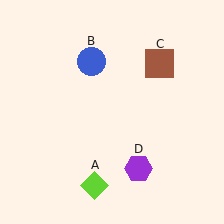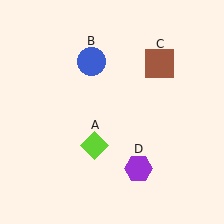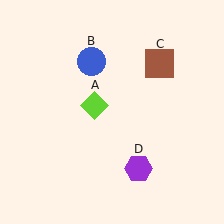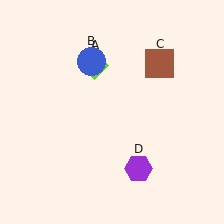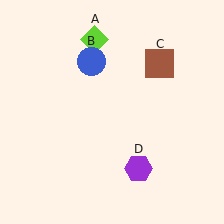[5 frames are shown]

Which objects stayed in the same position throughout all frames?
Blue circle (object B) and brown square (object C) and purple hexagon (object D) remained stationary.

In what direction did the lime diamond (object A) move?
The lime diamond (object A) moved up.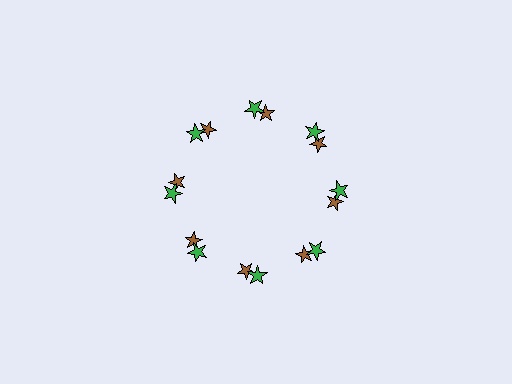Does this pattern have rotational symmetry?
Yes, this pattern has 8-fold rotational symmetry. It looks the same after rotating 45 degrees around the center.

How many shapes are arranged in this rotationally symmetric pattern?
There are 16 shapes, arranged in 8 groups of 2.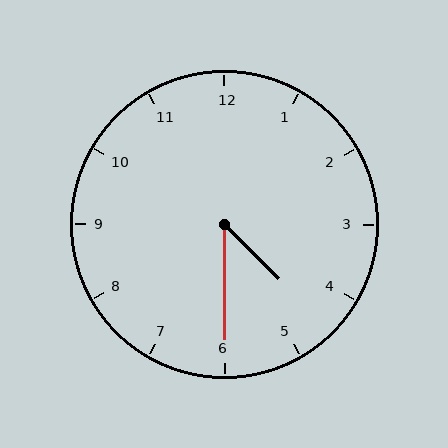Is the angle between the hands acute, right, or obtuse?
It is acute.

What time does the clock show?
4:30.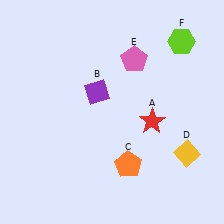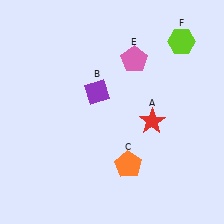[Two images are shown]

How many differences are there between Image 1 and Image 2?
There is 1 difference between the two images.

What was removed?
The yellow diamond (D) was removed in Image 2.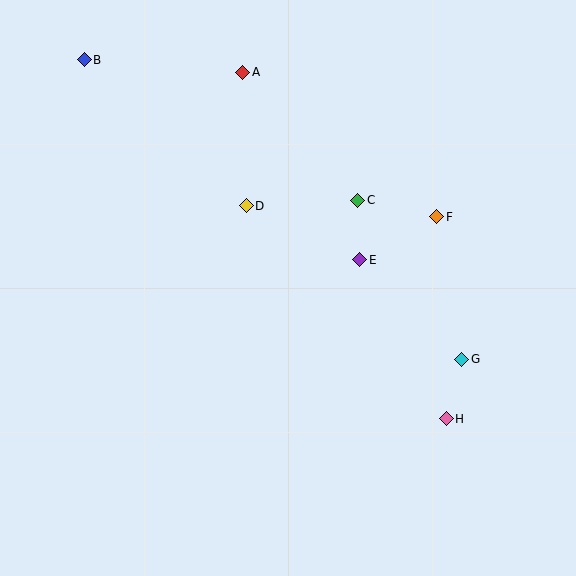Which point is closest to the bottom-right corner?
Point H is closest to the bottom-right corner.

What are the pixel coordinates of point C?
Point C is at (358, 200).